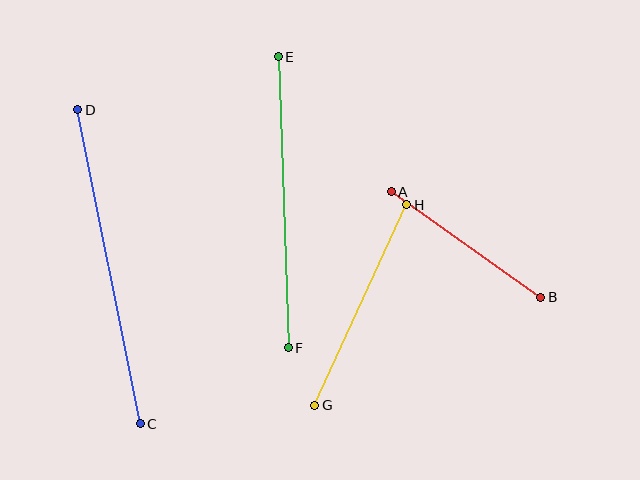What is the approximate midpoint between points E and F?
The midpoint is at approximately (283, 202) pixels.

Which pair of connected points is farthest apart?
Points C and D are farthest apart.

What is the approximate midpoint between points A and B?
The midpoint is at approximately (466, 244) pixels.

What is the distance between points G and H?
The distance is approximately 221 pixels.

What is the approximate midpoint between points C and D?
The midpoint is at approximately (109, 267) pixels.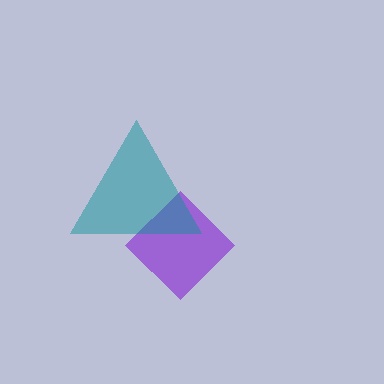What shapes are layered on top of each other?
The layered shapes are: a purple diamond, a teal triangle.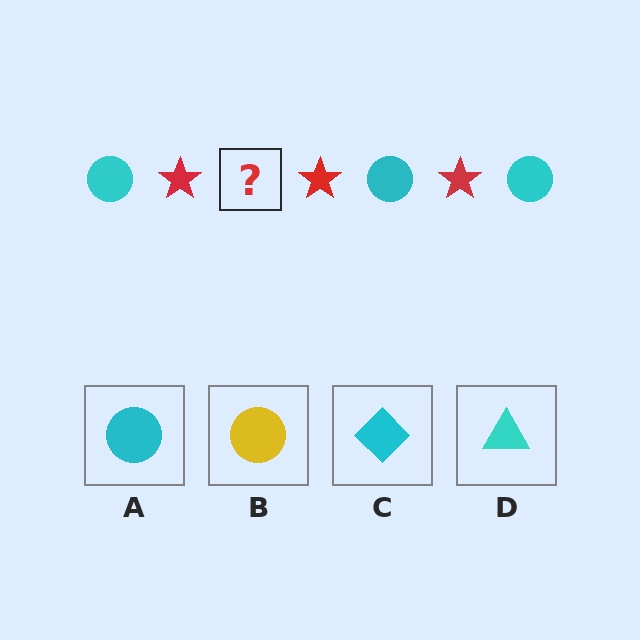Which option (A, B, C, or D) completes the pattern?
A.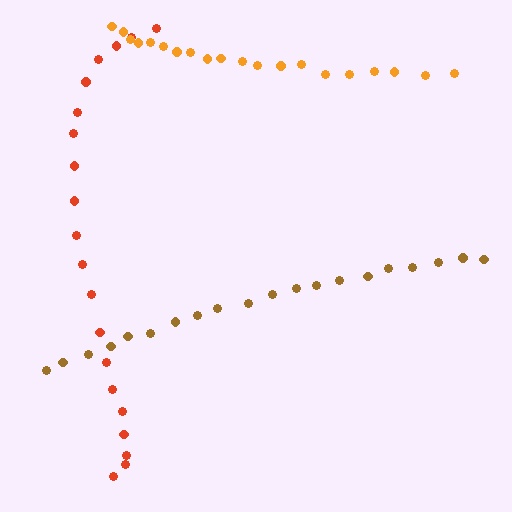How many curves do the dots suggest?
There are 3 distinct paths.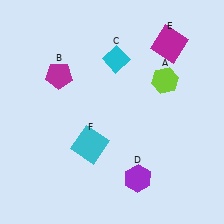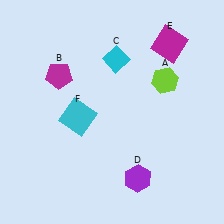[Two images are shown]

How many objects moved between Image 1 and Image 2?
1 object moved between the two images.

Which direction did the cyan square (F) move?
The cyan square (F) moved up.